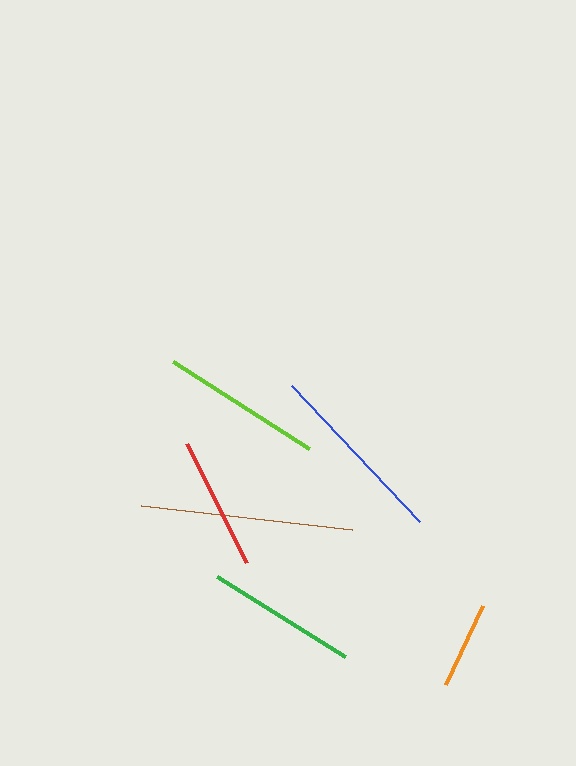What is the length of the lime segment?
The lime segment is approximately 162 pixels long.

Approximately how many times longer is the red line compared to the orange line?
The red line is approximately 1.5 times the length of the orange line.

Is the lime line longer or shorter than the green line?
The lime line is longer than the green line.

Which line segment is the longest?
The brown line is the longest at approximately 212 pixels.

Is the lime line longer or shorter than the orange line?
The lime line is longer than the orange line.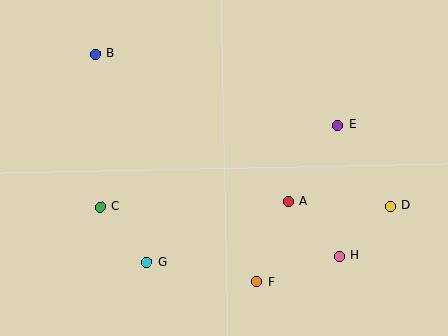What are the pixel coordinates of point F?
Point F is at (257, 282).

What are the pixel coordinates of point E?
Point E is at (338, 125).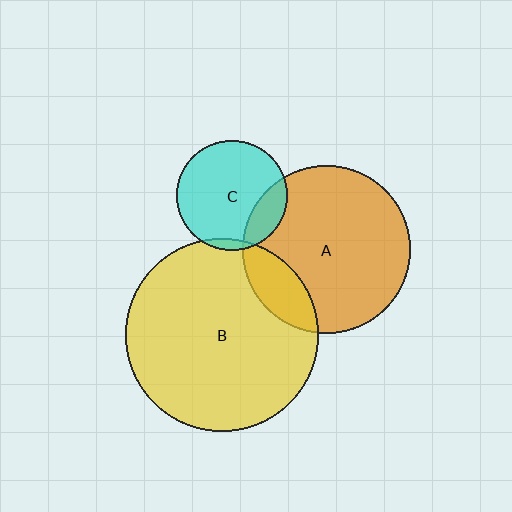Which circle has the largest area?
Circle B (yellow).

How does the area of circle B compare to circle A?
Approximately 1.3 times.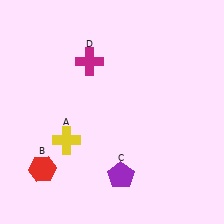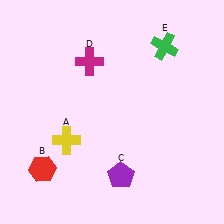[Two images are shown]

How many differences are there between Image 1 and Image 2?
There is 1 difference between the two images.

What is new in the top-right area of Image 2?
A green cross (E) was added in the top-right area of Image 2.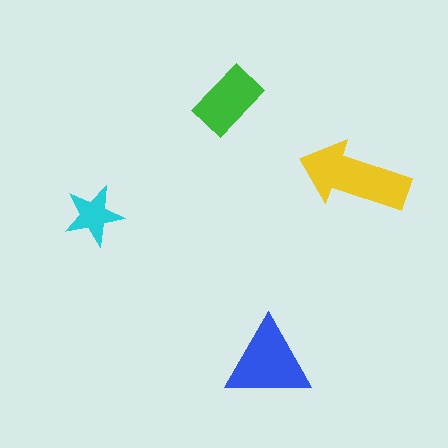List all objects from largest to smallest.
The yellow arrow, the blue triangle, the green rectangle, the cyan star.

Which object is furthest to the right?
The yellow arrow is rightmost.